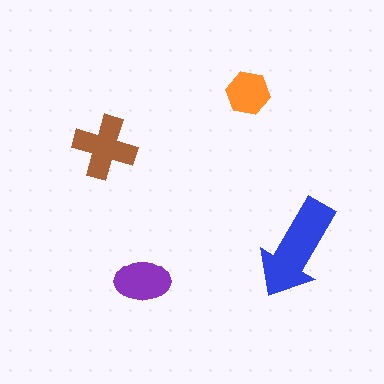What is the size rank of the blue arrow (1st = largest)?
1st.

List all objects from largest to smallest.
The blue arrow, the brown cross, the purple ellipse, the orange hexagon.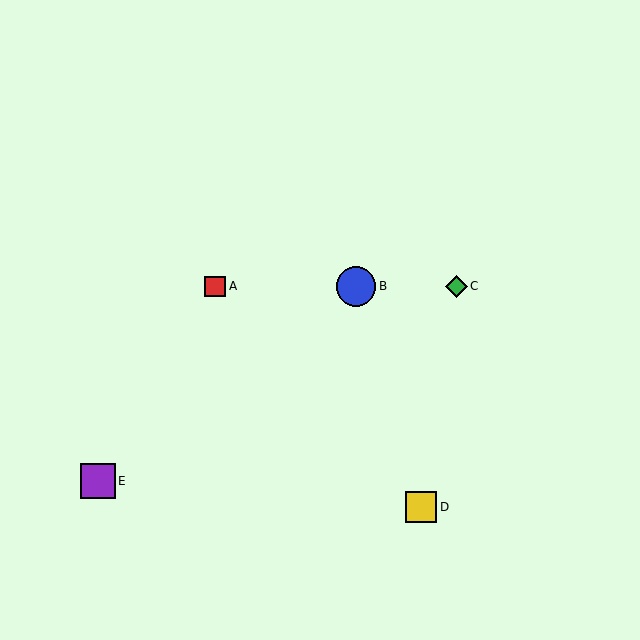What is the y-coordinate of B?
Object B is at y≈286.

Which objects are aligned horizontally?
Objects A, B, C are aligned horizontally.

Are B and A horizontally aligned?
Yes, both are at y≈286.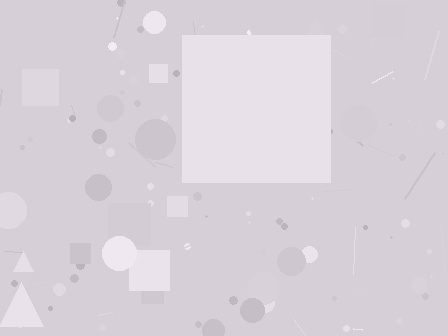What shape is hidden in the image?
A square is hidden in the image.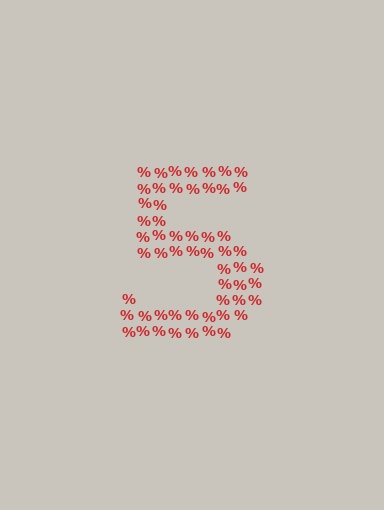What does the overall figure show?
The overall figure shows the digit 5.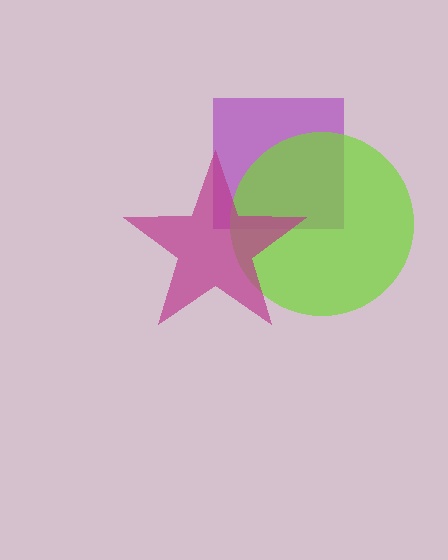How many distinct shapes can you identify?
There are 3 distinct shapes: a purple square, a lime circle, a magenta star.